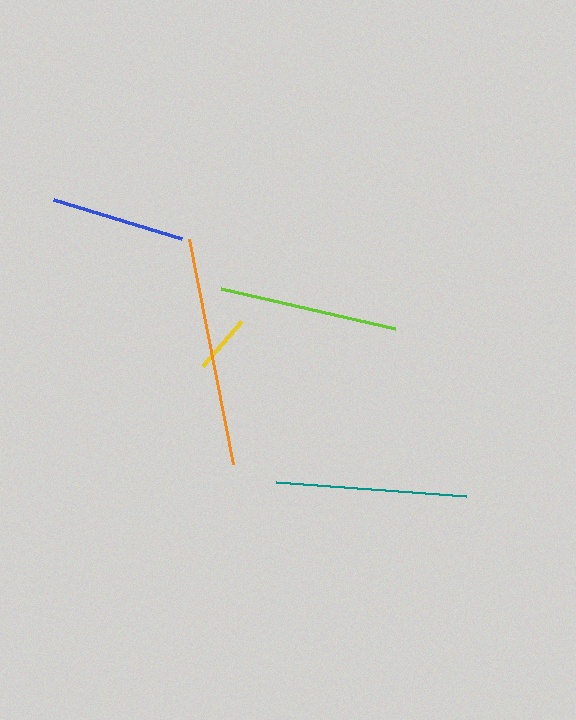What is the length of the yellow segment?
The yellow segment is approximately 60 pixels long.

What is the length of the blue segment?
The blue segment is approximately 134 pixels long.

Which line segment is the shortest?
The yellow line is the shortest at approximately 60 pixels.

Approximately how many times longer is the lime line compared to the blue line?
The lime line is approximately 1.3 times the length of the blue line.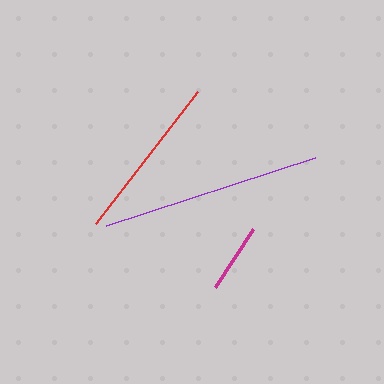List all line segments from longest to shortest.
From longest to shortest: purple, red, magenta.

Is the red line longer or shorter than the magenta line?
The red line is longer than the magenta line.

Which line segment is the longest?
The purple line is the longest at approximately 220 pixels.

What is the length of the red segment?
The red segment is approximately 166 pixels long.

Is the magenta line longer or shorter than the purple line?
The purple line is longer than the magenta line.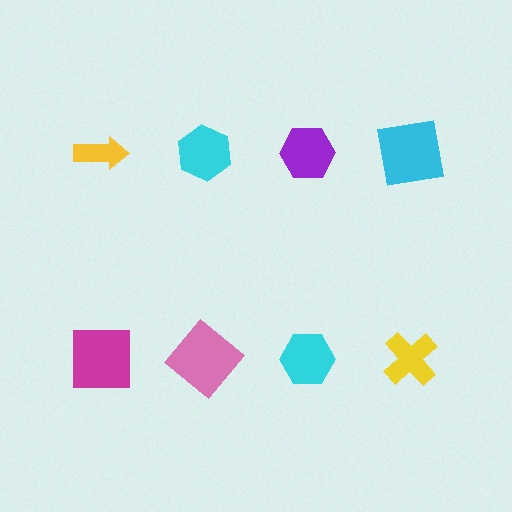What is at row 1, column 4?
A cyan square.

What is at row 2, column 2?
A pink diamond.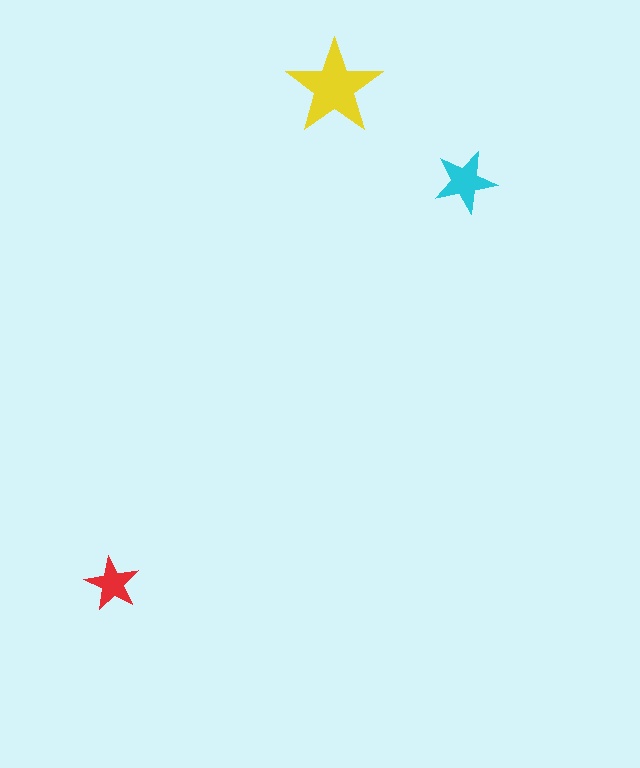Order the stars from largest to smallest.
the yellow one, the cyan one, the red one.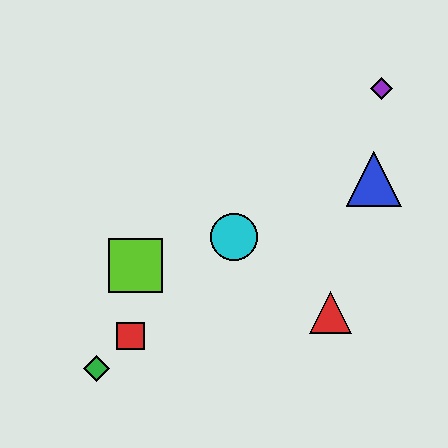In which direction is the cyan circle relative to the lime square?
The cyan circle is to the right of the lime square.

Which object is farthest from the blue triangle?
The green diamond is farthest from the blue triangle.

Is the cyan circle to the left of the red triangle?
Yes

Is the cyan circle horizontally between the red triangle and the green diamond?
Yes